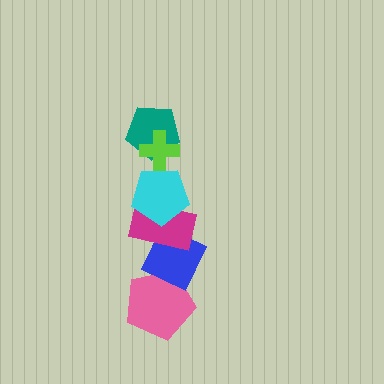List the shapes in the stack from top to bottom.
From top to bottom: the lime cross, the teal pentagon, the cyan pentagon, the magenta rectangle, the blue diamond, the pink pentagon.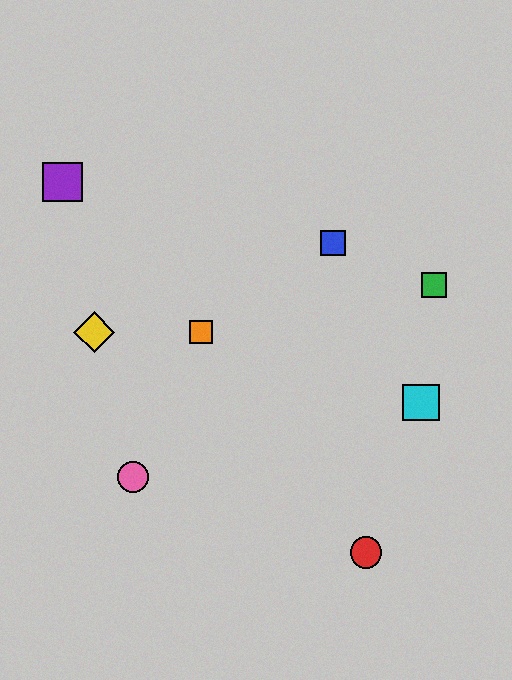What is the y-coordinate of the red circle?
The red circle is at y≈553.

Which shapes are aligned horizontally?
The yellow diamond, the orange square are aligned horizontally.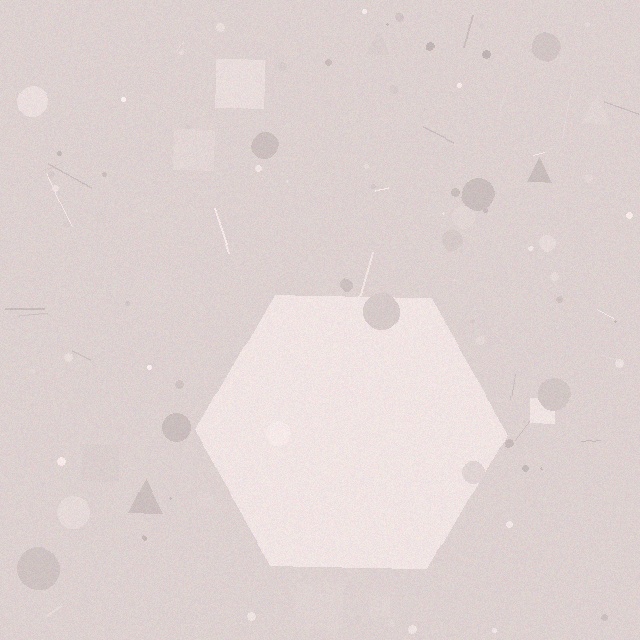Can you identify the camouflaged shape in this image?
The camouflaged shape is a hexagon.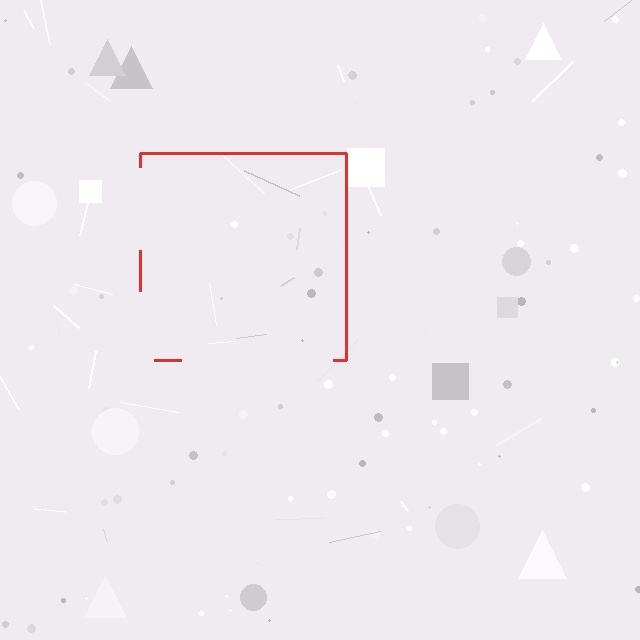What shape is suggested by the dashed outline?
The dashed outline suggests a square.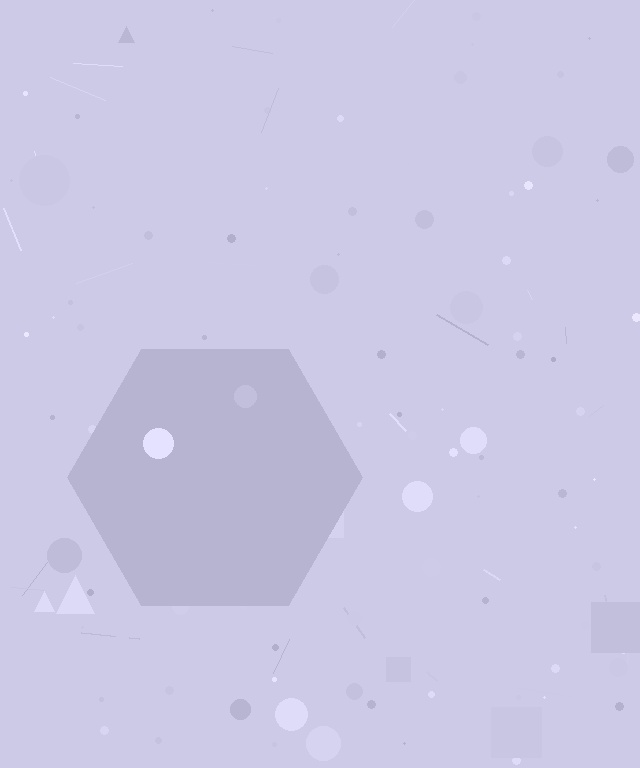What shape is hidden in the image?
A hexagon is hidden in the image.